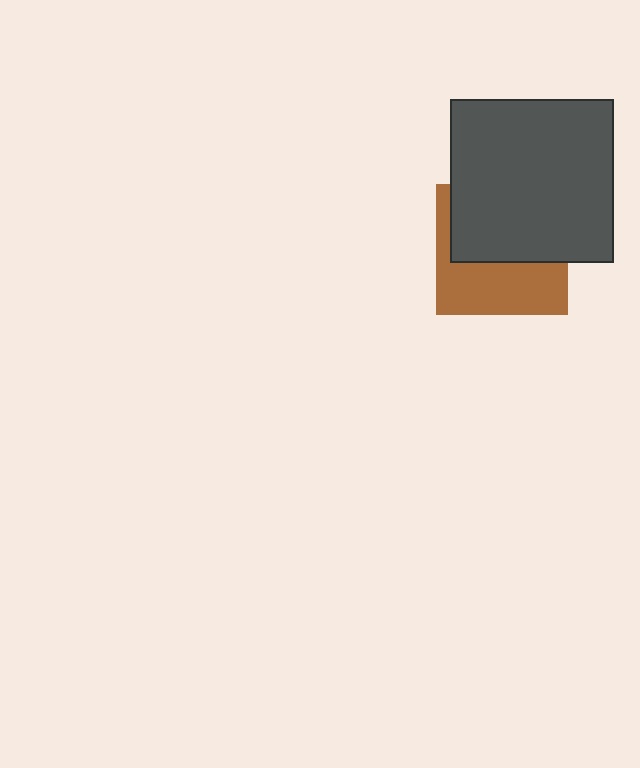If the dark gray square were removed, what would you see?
You would see the complete brown square.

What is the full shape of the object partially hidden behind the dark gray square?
The partially hidden object is a brown square.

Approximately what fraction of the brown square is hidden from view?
Roughly 54% of the brown square is hidden behind the dark gray square.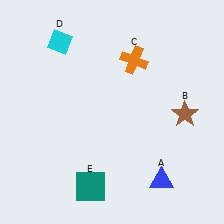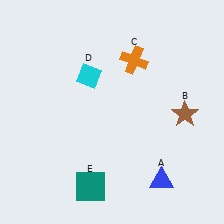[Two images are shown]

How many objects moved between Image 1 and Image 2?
1 object moved between the two images.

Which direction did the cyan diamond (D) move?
The cyan diamond (D) moved down.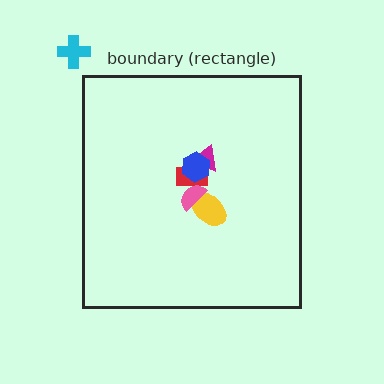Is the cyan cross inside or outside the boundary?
Outside.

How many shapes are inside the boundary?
5 inside, 1 outside.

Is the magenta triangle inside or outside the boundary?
Inside.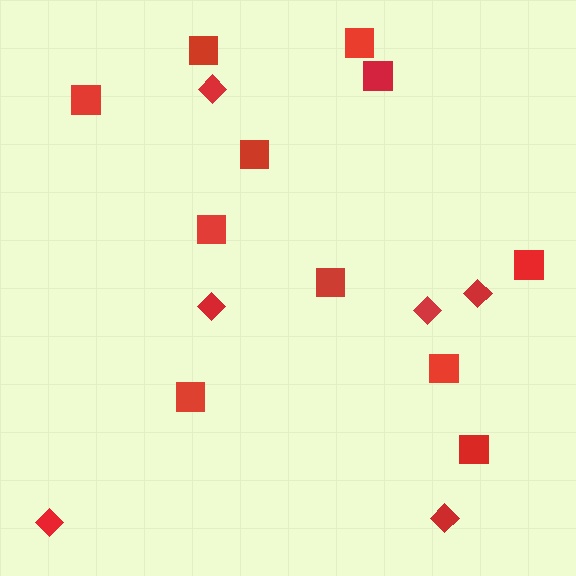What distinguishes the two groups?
There are 2 groups: one group of squares (11) and one group of diamonds (6).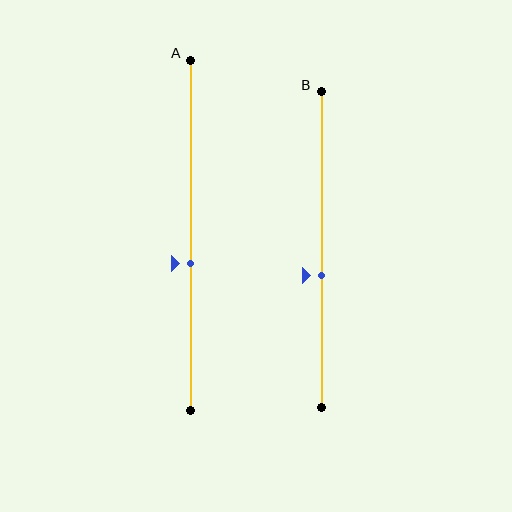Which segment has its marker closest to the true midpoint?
Segment A has its marker closest to the true midpoint.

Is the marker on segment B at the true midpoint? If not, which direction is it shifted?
No, the marker on segment B is shifted downward by about 8% of the segment length.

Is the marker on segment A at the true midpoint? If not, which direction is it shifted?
No, the marker on segment A is shifted downward by about 8% of the segment length.